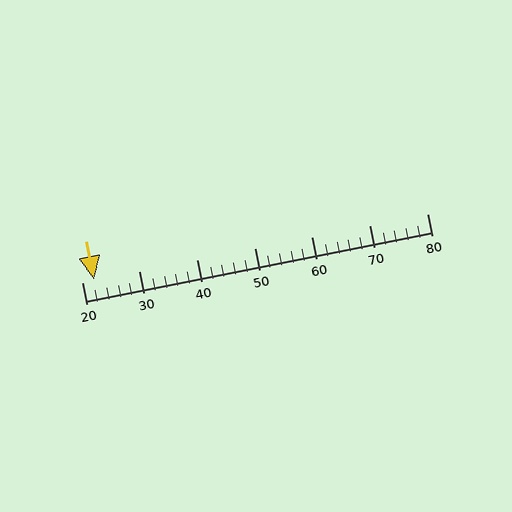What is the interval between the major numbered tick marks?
The major tick marks are spaced 10 units apart.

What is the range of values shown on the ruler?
The ruler shows values from 20 to 80.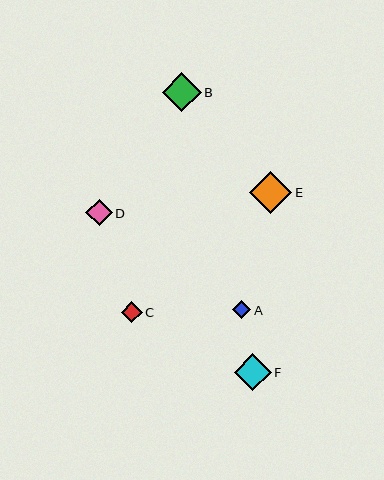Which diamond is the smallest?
Diamond A is the smallest with a size of approximately 18 pixels.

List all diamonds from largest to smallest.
From largest to smallest: E, B, F, D, C, A.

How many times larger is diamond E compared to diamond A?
Diamond E is approximately 2.3 times the size of diamond A.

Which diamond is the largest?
Diamond E is the largest with a size of approximately 42 pixels.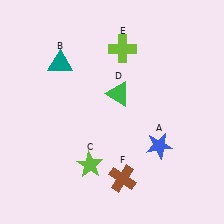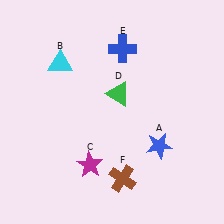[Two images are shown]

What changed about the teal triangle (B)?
In Image 1, B is teal. In Image 2, it changed to cyan.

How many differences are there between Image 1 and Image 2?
There are 3 differences between the two images.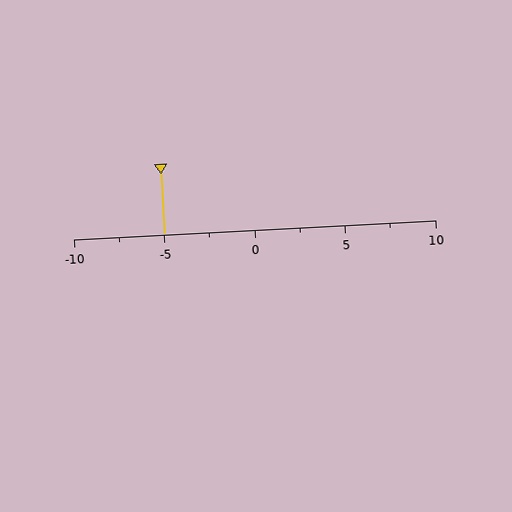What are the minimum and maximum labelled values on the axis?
The axis runs from -10 to 10.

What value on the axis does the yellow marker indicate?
The marker indicates approximately -5.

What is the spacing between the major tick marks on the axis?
The major ticks are spaced 5 apart.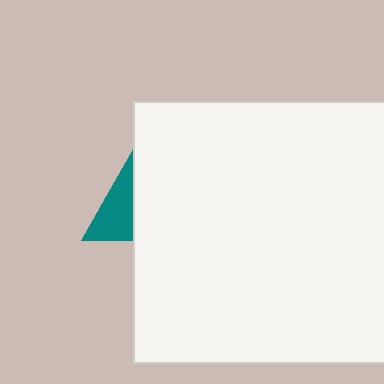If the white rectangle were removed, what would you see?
You would see the complete teal triangle.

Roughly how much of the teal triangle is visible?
A small part of it is visible (roughly 31%).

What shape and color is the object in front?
The object in front is a white rectangle.